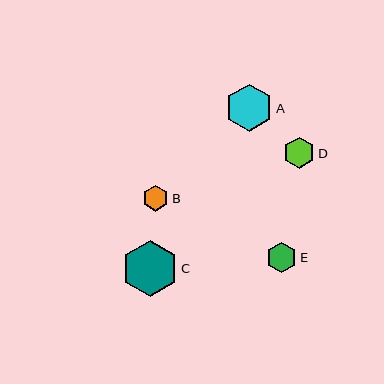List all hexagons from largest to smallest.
From largest to smallest: C, A, D, E, B.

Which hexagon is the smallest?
Hexagon B is the smallest with a size of approximately 26 pixels.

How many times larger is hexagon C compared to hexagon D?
Hexagon C is approximately 1.8 times the size of hexagon D.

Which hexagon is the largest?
Hexagon C is the largest with a size of approximately 56 pixels.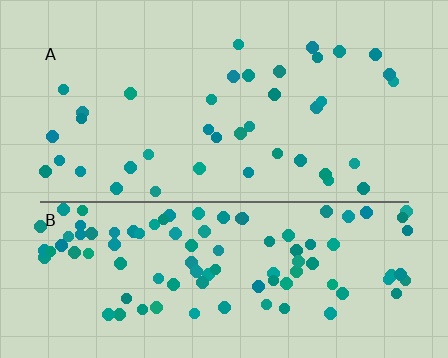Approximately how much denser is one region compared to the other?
Approximately 2.6× — region B over region A.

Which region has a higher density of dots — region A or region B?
B (the bottom).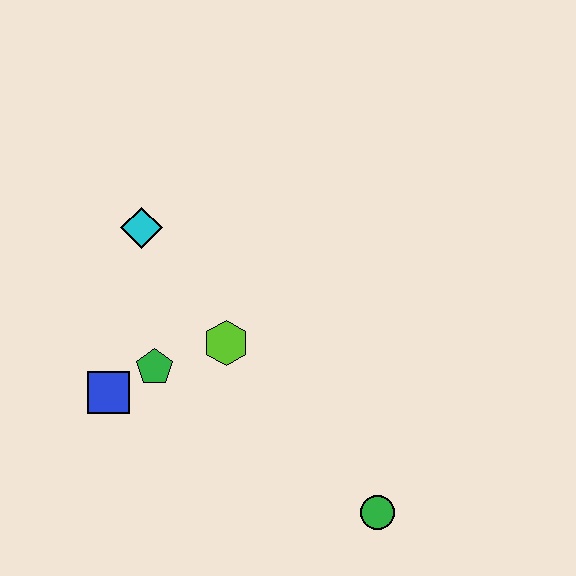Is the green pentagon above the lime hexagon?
No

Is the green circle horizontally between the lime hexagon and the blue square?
No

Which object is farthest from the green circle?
The cyan diamond is farthest from the green circle.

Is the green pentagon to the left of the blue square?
No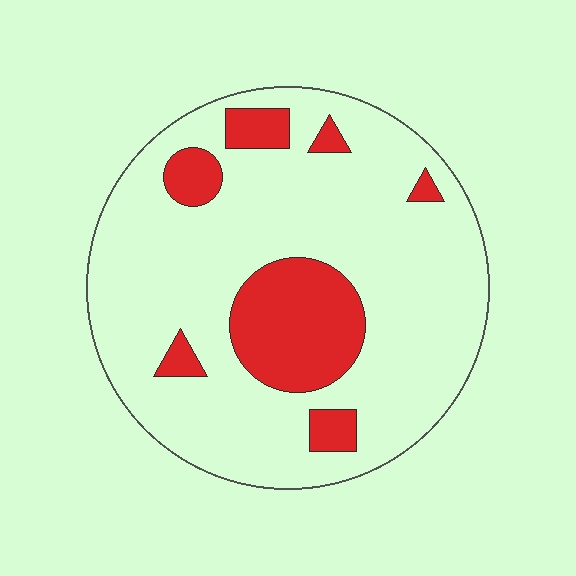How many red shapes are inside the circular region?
7.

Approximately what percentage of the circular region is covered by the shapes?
Approximately 20%.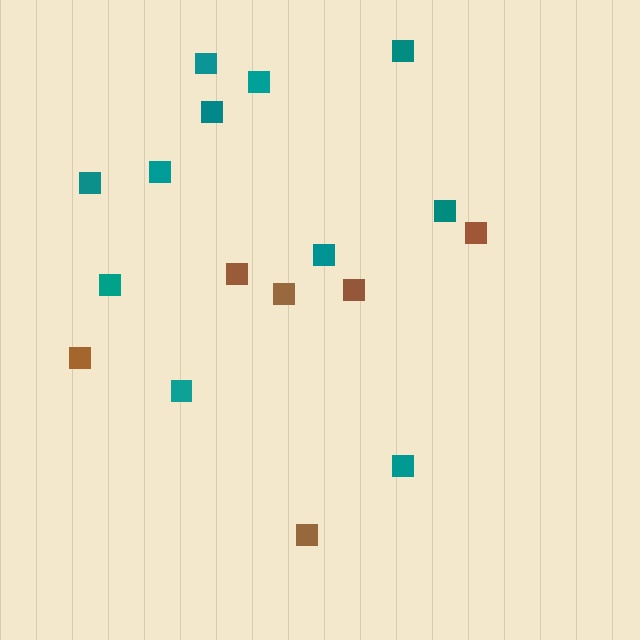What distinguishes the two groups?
There are 2 groups: one group of teal squares (11) and one group of brown squares (6).